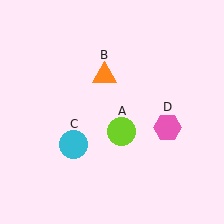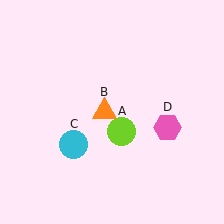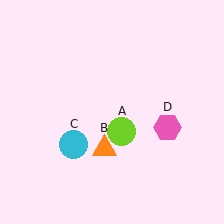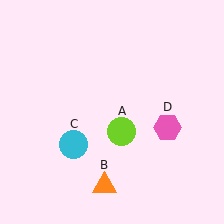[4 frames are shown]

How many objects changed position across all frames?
1 object changed position: orange triangle (object B).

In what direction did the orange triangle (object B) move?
The orange triangle (object B) moved down.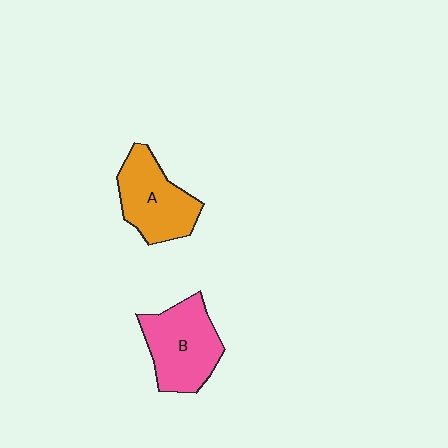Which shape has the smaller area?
Shape A (orange).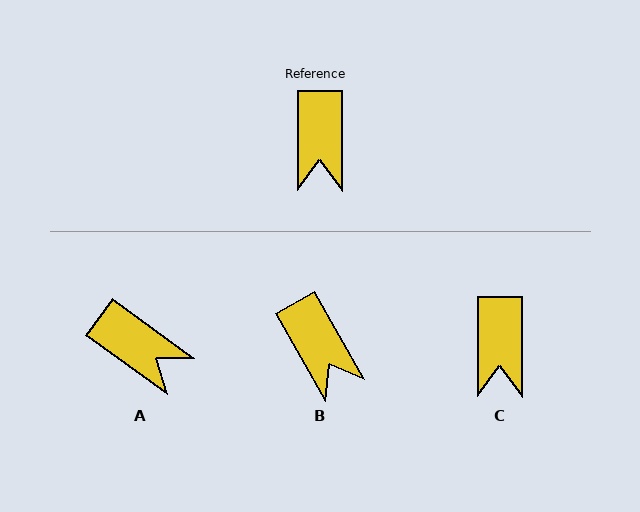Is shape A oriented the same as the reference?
No, it is off by about 54 degrees.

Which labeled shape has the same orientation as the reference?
C.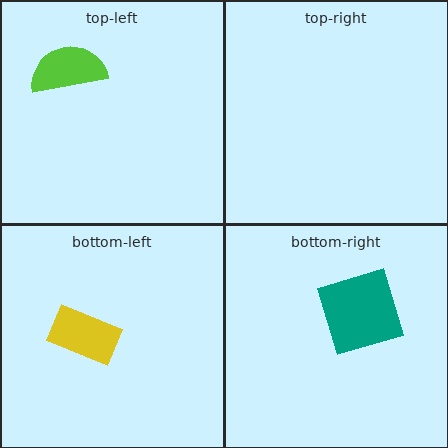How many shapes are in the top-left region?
1.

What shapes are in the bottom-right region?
The teal square.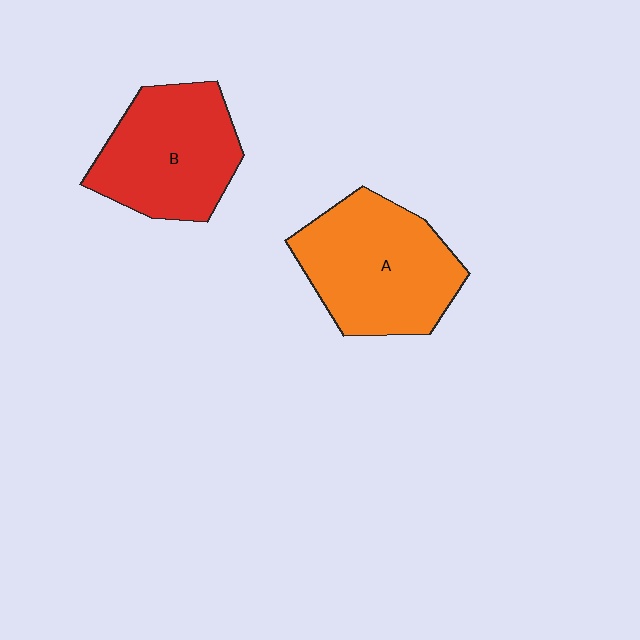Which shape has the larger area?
Shape A (orange).